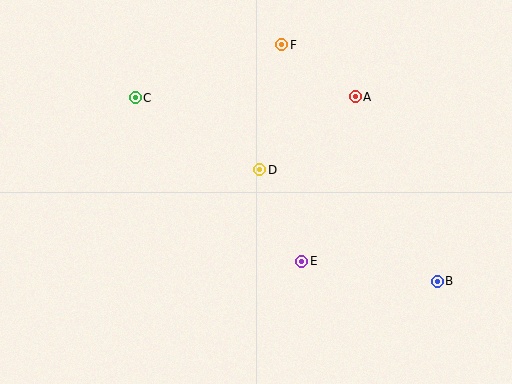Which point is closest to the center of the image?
Point D at (260, 170) is closest to the center.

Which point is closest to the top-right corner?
Point A is closest to the top-right corner.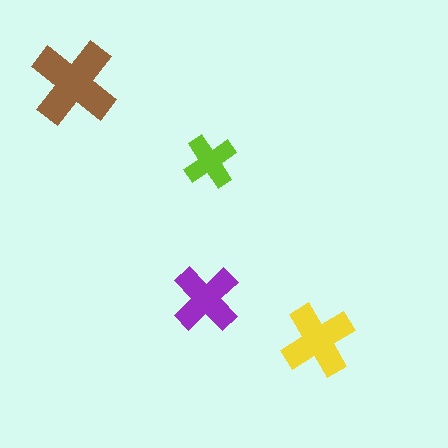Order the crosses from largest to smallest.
the brown one, the yellow one, the purple one, the lime one.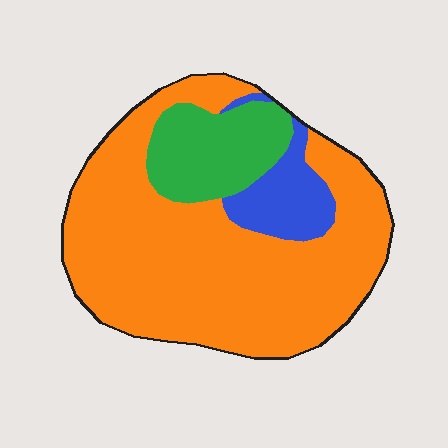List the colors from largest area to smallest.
From largest to smallest: orange, green, blue.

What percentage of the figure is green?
Green covers around 15% of the figure.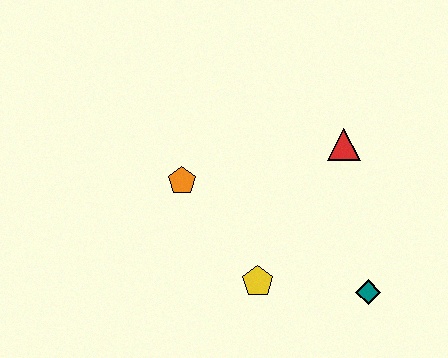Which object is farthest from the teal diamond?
The orange pentagon is farthest from the teal diamond.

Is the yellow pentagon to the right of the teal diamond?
No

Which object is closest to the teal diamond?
The yellow pentagon is closest to the teal diamond.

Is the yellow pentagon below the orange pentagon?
Yes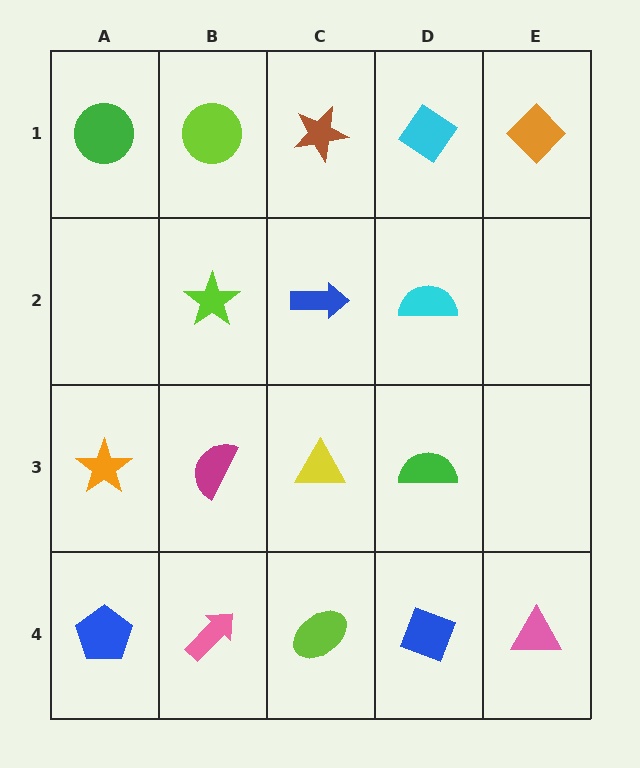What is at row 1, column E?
An orange diamond.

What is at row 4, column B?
A pink arrow.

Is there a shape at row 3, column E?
No, that cell is empty.